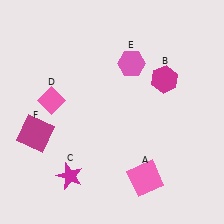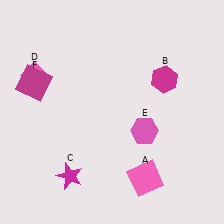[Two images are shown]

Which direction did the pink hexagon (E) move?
The pink hexagon (E) moved down.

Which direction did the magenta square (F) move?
The magenta square (F) moved up.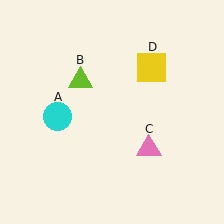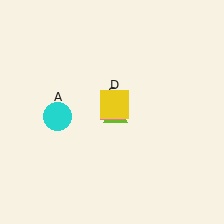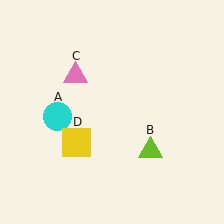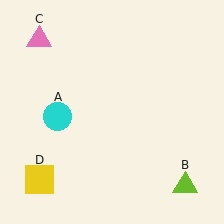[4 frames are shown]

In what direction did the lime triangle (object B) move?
The lime triangle (object B) moved down and to the right.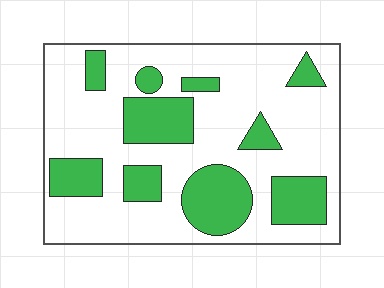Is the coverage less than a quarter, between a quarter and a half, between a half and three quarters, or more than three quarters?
Between a quarter and a half.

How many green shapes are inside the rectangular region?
10.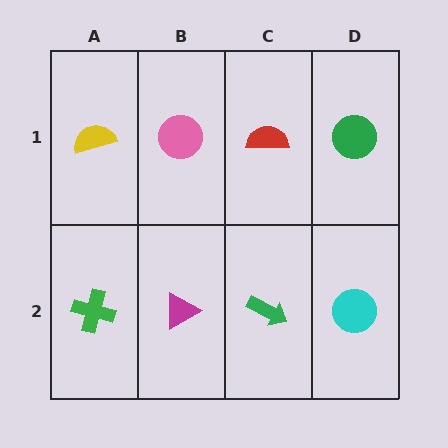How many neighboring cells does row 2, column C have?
3.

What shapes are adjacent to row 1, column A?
A green cross (row 2, column A), a pink circle (row 1, column B).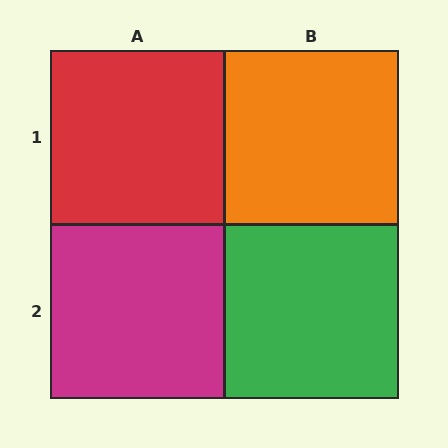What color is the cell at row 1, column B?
Orange.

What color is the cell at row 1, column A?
Red.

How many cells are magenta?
1 cell is magenta.